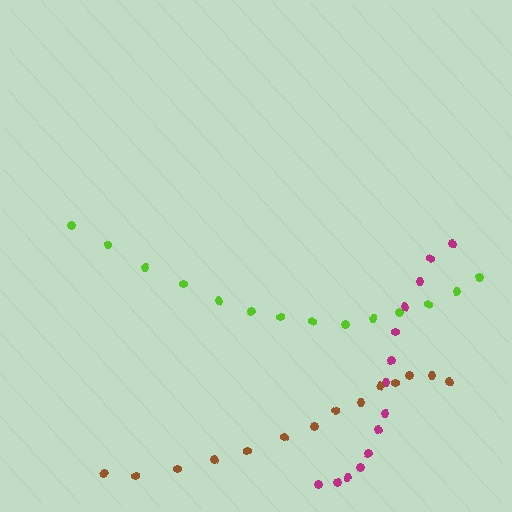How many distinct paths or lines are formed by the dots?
There are 3 distinct paths.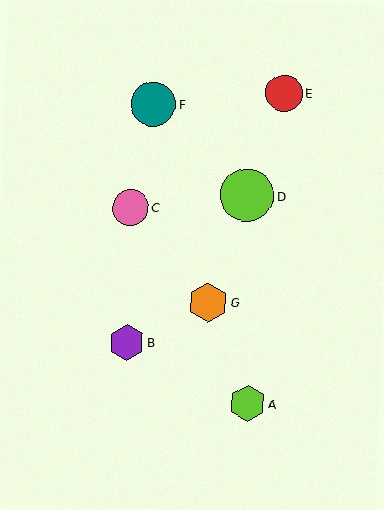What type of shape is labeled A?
Shape A is a lime hexagon.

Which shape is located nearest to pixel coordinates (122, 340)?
The purple hexagon (labeled B) at (127, 342) is nearest to that location.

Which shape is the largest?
The lime circle (labeled D) is the largest.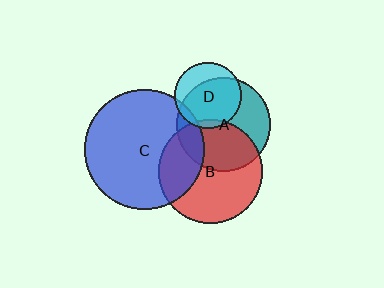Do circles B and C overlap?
Yes.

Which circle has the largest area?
Circle C (blue).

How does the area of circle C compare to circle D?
Approximately 3.2 times.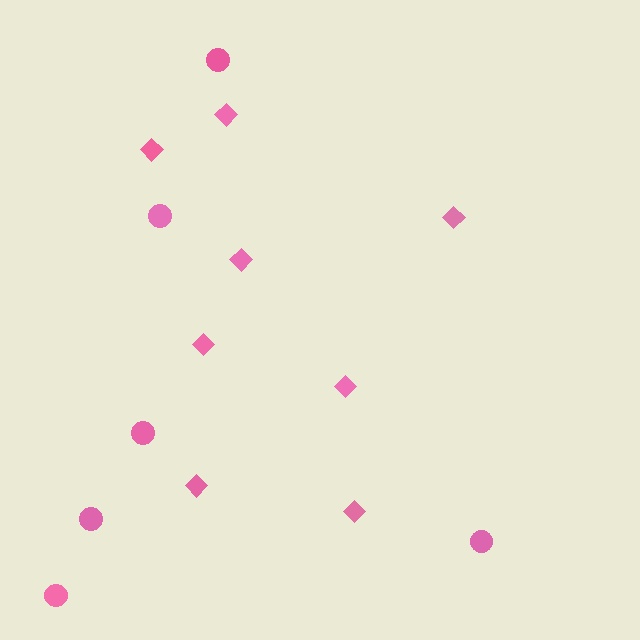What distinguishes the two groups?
There are 2 groups: one group of diamonds (8) and one group of circles (6).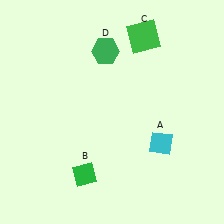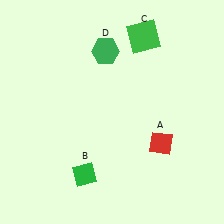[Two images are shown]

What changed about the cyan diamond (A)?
In Image 1, A is cyan. In Image 2, it changed to red.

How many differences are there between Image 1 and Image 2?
There is 1 difference between the two images.